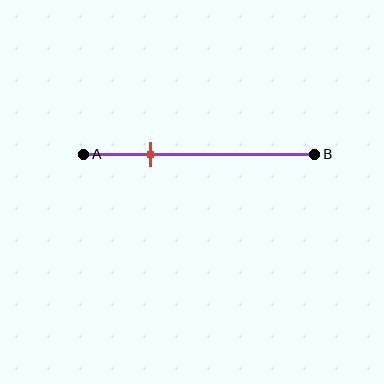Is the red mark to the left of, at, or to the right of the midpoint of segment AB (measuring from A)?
The red mark is to the left of the midpoint of segment AB.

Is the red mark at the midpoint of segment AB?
No, the mark is at about 30% from A, not at the 50% midpoint.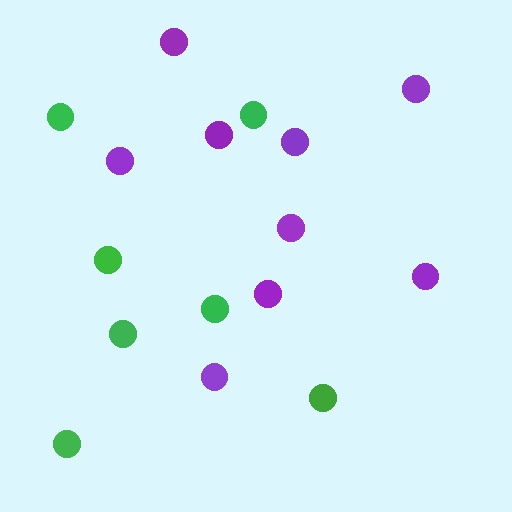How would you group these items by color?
There are 2 groups: one group of green circles (7) and one group of purple circles (9).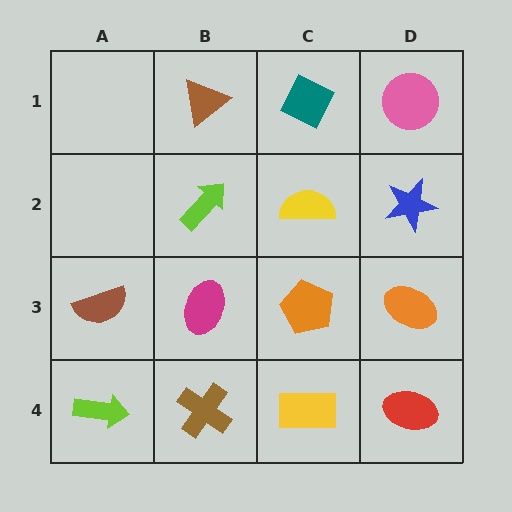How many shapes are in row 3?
4 shapes.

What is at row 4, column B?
A brown cross.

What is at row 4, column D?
A red ellipse.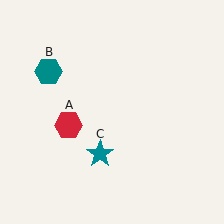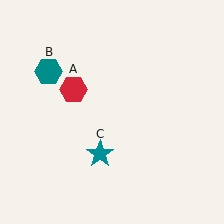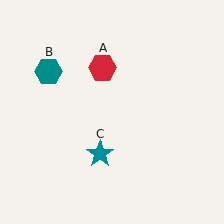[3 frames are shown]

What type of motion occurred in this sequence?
The red hexagon (object A) rotated clockwise around the center of the scene.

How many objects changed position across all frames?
1 object changed position: red hexagon (object A).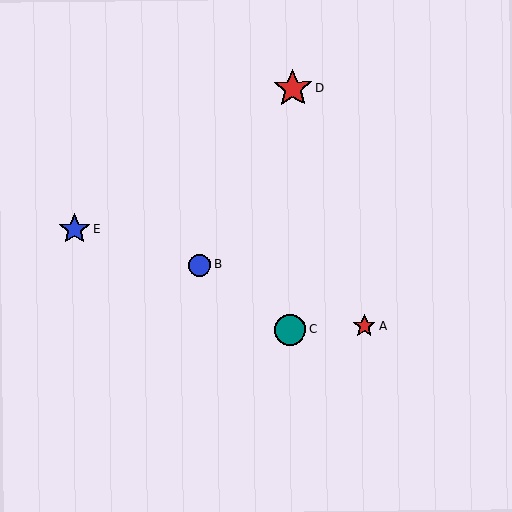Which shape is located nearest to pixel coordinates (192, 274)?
The blue circle (labeled B) at (200, 265) is nearest to that location.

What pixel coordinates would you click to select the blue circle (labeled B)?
Click at (200, 265) to select the blue circle B.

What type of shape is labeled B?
Shape B is a blue circle.